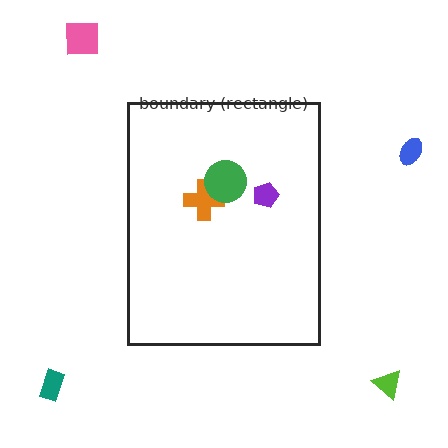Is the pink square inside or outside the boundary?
Outside.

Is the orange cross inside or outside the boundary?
Inside.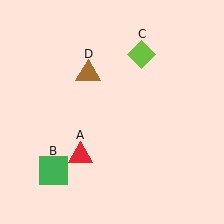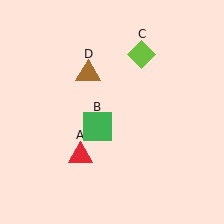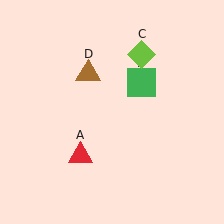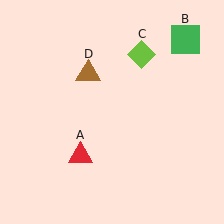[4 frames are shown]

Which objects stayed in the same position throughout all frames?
Red triangle (object A) and lime diamond (object C) and brown triangle (object D) remained stationary.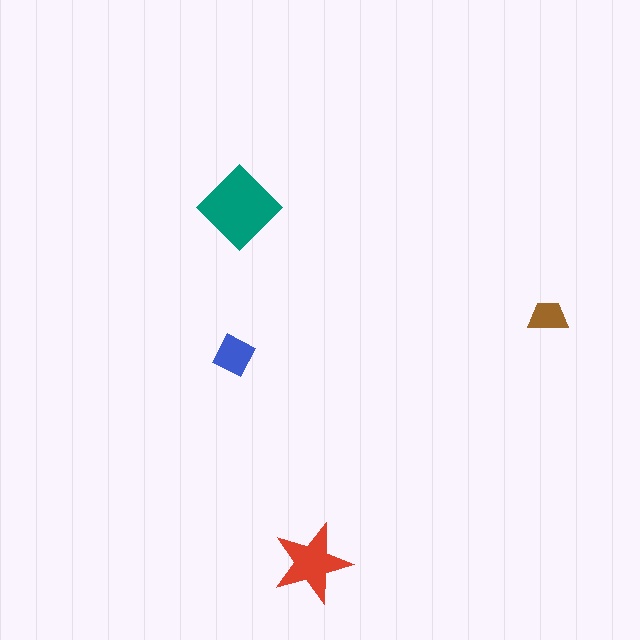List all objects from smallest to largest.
The brown trapezoid, the blue diamond, the red star, the teal diamond.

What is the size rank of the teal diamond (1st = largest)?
1st.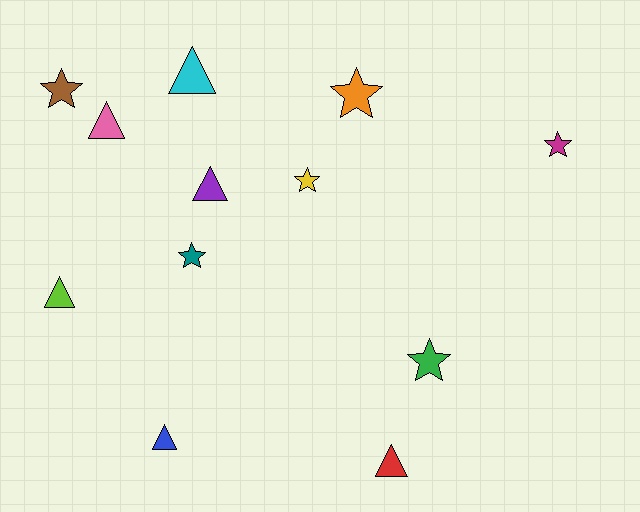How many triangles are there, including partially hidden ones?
There are 6 triangles.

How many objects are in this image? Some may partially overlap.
There are 12 objects.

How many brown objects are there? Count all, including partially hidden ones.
There is 1 brown object.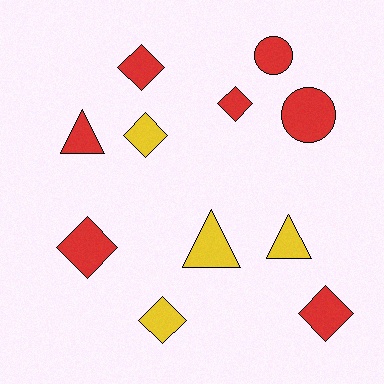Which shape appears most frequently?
Diamond, with 6 objects.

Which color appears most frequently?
Red, with 7 objects.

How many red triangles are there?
There is 1 red triangle.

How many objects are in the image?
There are 11 objects.